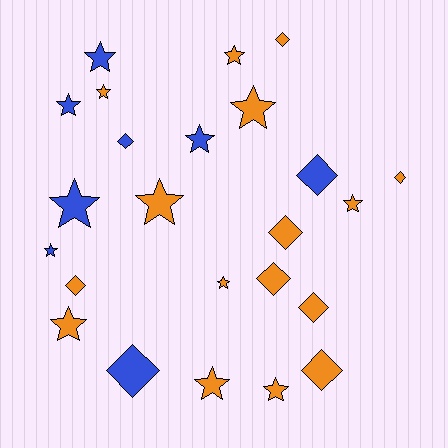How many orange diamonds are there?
There are 7 orange diamonds.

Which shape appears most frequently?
Star, with 14 objects.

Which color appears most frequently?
Orange, with 16 objects.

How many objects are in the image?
There are 24 objects.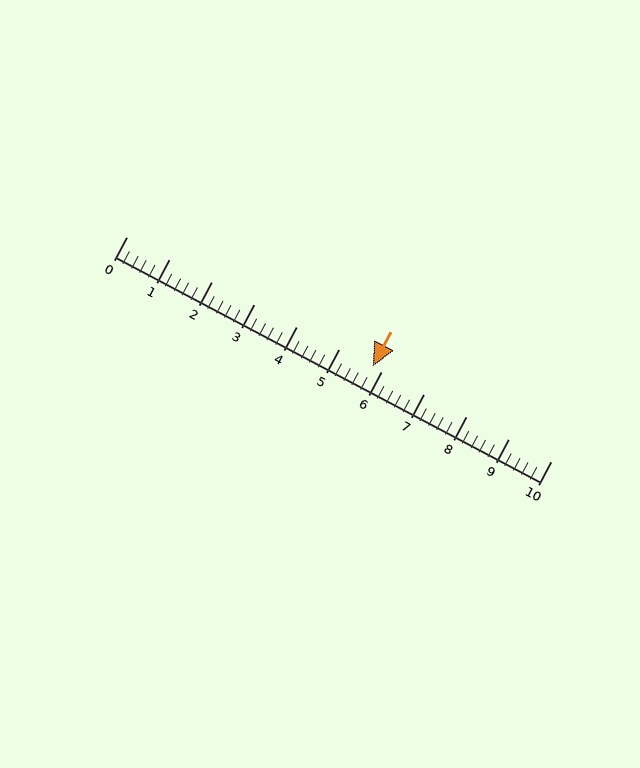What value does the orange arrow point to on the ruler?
The orange arrow points to approximately 5.8.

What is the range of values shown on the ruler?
The ruler shows values from 0 to 10.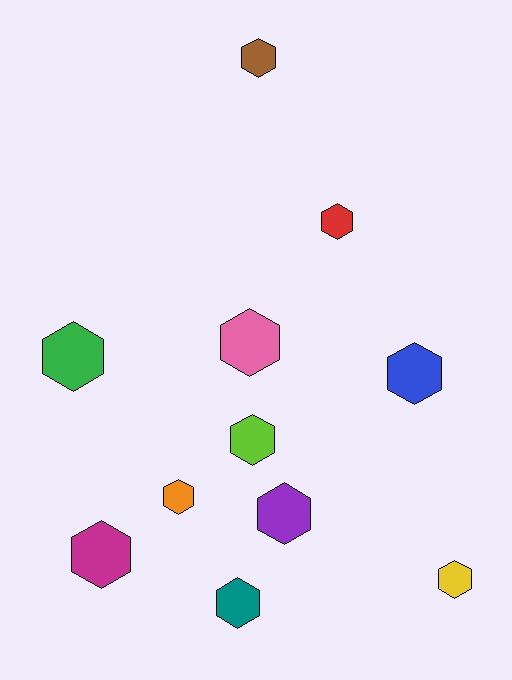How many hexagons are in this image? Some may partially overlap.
There are 11 hexagons.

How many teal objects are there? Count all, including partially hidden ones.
There is 1 teal object.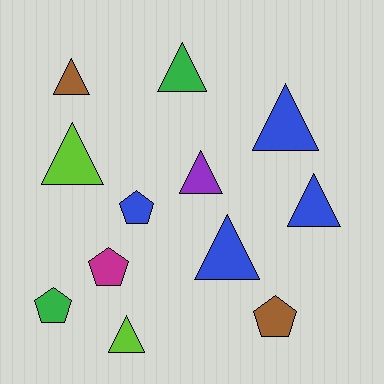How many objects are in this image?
There are 12 objects.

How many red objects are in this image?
There are no red objects.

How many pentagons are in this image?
There are 4 pentagons.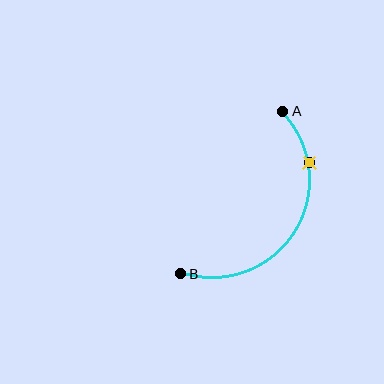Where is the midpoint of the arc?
The arc midpoint is the point on the curve farthest from the straight line joining A and B. It sits to the right of that line.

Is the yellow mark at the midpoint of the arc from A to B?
No. The yellow mark lies on the arc but is closer to endpoint A. The arc midpoint would be at the point on the curve equidistant along the arc from both A and B.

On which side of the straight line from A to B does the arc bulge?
The arc bulges to the right of the straight line connecting A and B.